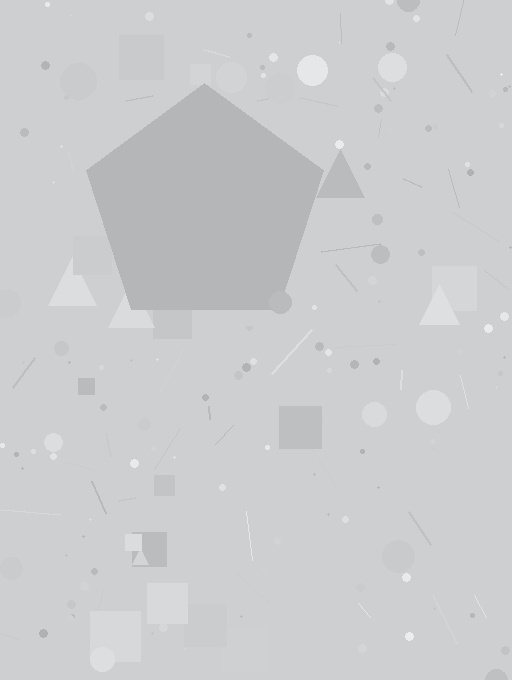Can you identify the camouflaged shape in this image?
The camouflaged shape is a pentagon.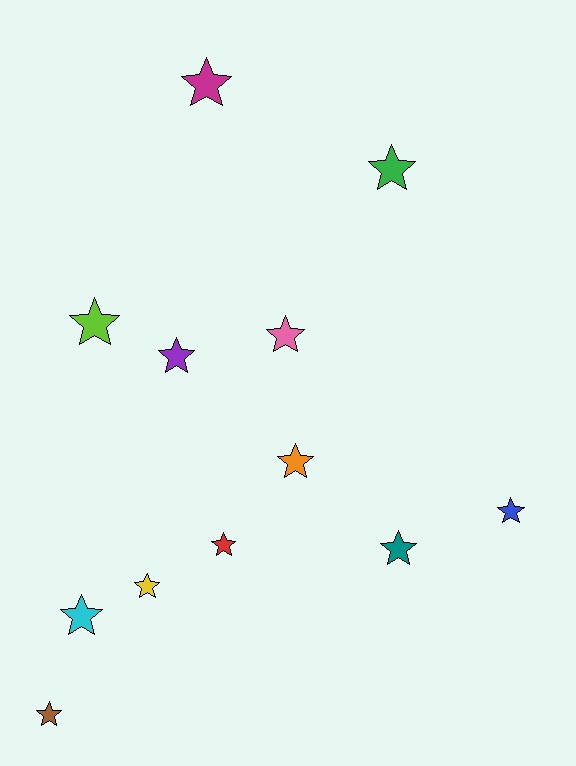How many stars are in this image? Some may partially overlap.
There are 12 stars.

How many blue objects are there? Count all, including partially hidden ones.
There is 1 blue object.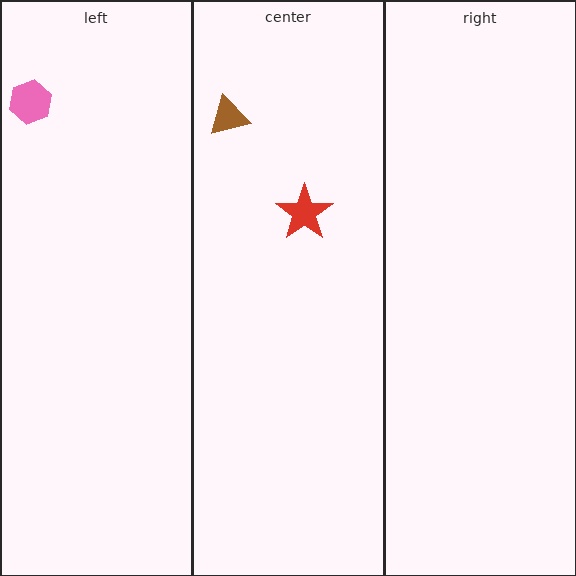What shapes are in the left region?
The pink hexagon.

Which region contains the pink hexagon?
The left region.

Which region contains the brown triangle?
The center region.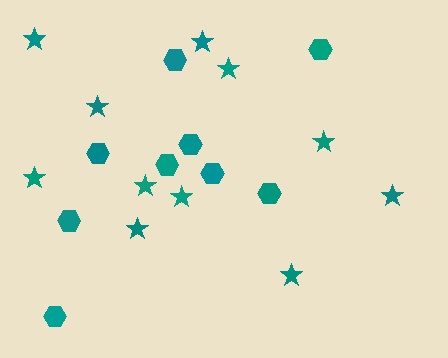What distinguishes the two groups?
There are 2 groups: one group of hexagons (9) and one group of stars (11).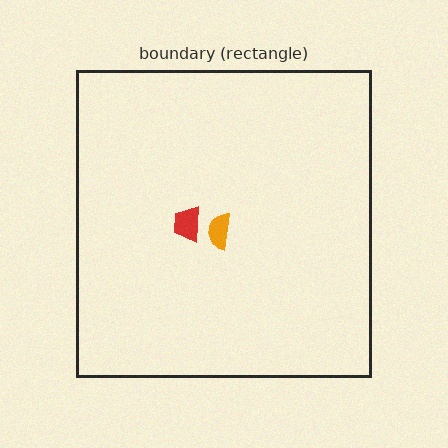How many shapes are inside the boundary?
2 inside, 0 outside.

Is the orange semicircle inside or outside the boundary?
Inside.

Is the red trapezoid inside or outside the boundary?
Inside.